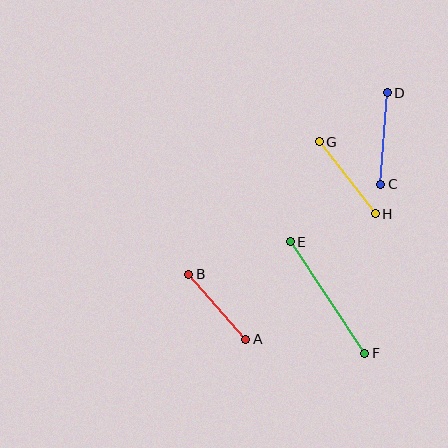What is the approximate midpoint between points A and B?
The midpoint is at approximately (217, 307) pixels.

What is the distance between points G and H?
The distance is approximately 91 pixels.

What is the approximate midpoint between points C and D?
The midpoint is at approximately (384, 139) pixels.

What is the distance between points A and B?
The distance is approximately 86 pixels.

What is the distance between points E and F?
The distance is approximately 134 pixels.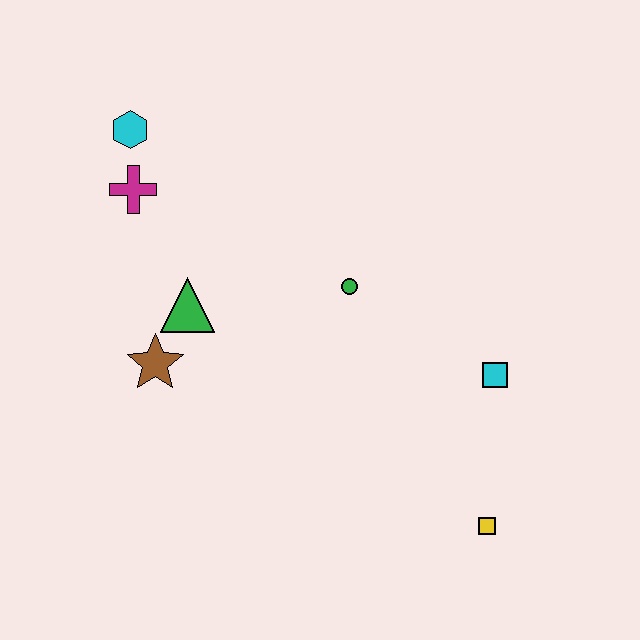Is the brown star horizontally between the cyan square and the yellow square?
No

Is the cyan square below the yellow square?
No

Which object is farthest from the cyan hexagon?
The yellow square is farthest from the cyan hexagon.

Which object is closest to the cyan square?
The yellow square is closest to the cyan square.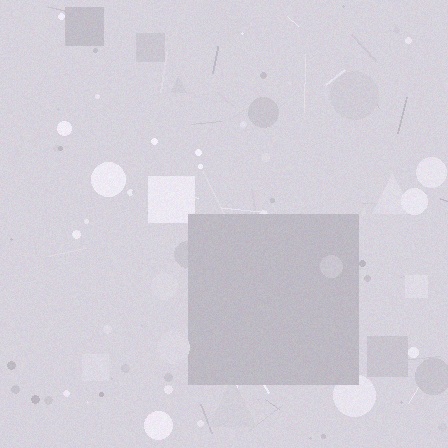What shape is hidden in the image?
A square is hidden in the image.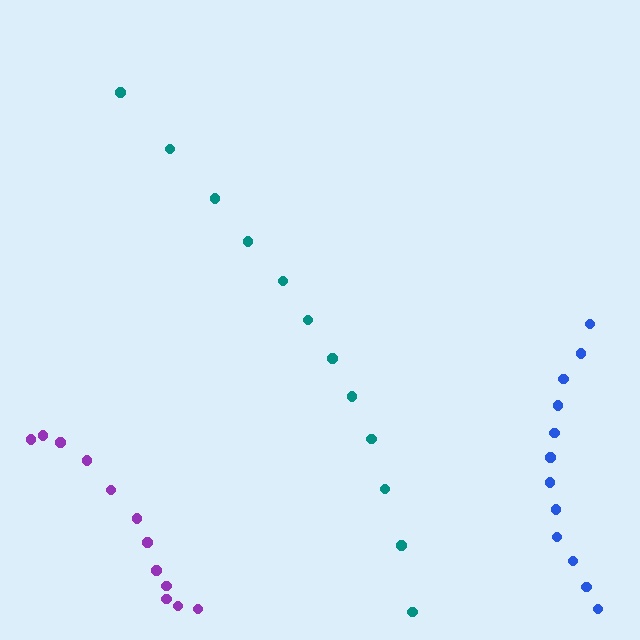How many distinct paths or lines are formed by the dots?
There are 3 distinct paths.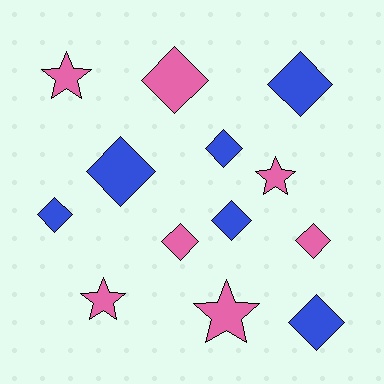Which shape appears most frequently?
Diamond, with 9 objects.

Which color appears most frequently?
Pink, with 7 objects.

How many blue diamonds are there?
There are 6 blue diamonds.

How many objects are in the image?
There are 13 objects.